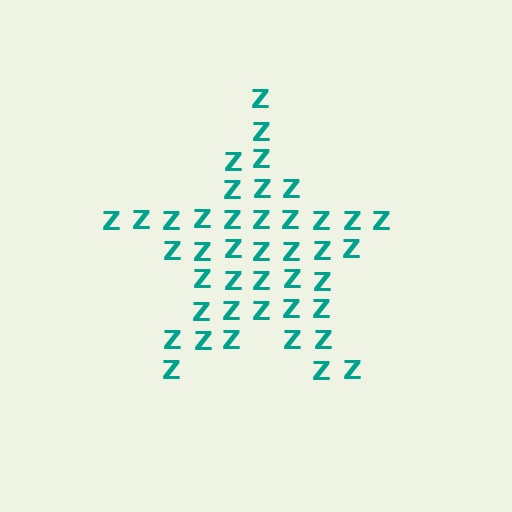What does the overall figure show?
The overall figure shows a star.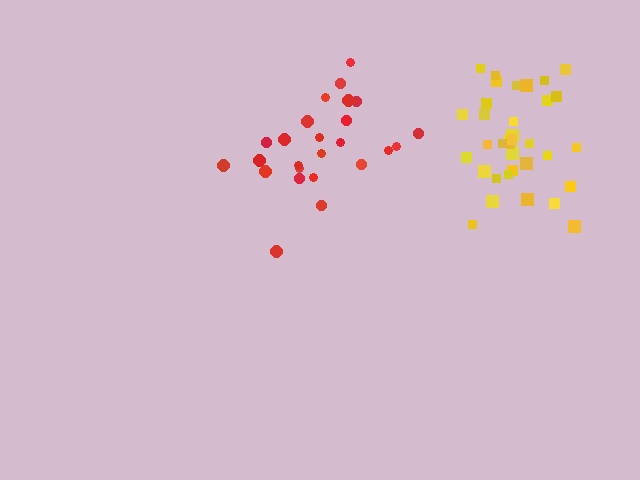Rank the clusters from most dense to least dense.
yellow, red.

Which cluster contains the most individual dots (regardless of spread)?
Yellow (35).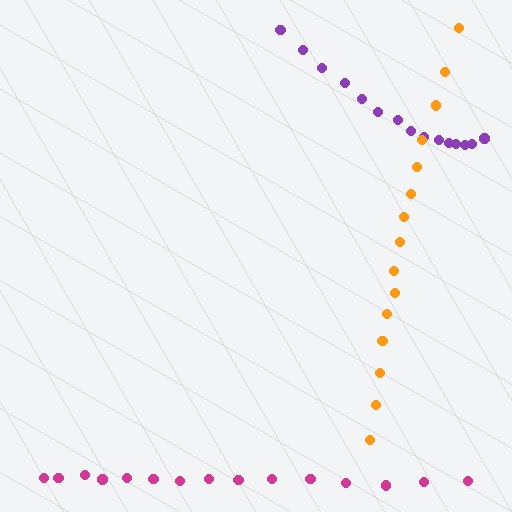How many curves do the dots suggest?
There are 3 distinct paths.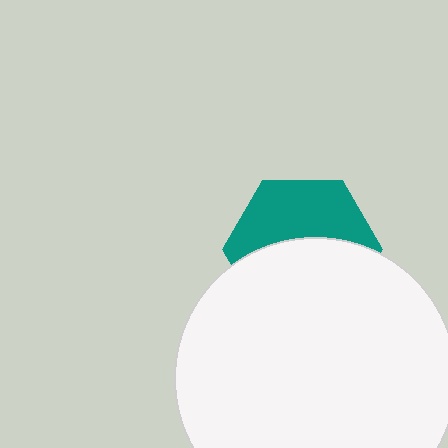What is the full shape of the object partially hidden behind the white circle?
The partially hidden object is a teal hexagon.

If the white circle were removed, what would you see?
You would see the complete teal hexagon.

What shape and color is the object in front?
The object in front is a white circle.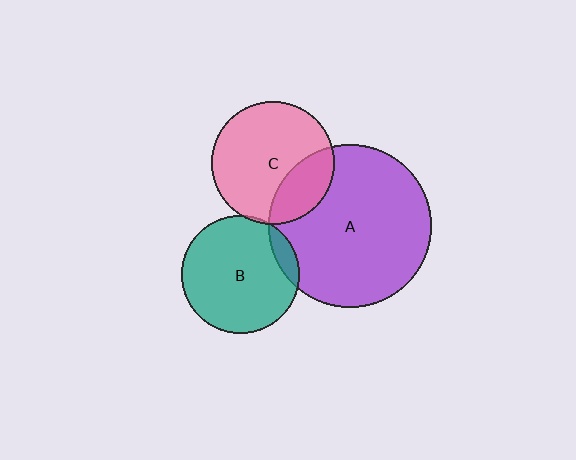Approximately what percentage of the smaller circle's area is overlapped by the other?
Approximately 10%.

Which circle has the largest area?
Circle A (purple).